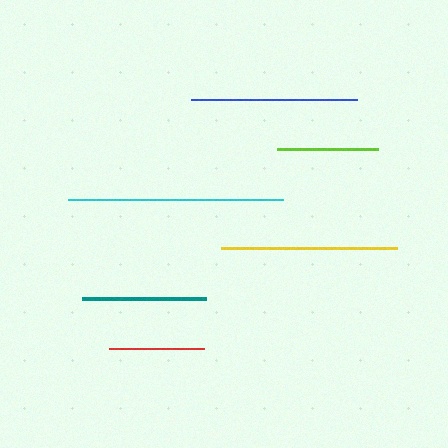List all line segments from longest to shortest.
From longest to shortest: cyan, yellow, blue, teal, lime, red.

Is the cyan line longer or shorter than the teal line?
The cyan line is longer than the teal line.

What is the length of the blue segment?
The blue segment is approximately 166 pixels long.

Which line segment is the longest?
The cyan line is the longest at approximately 214 pixels.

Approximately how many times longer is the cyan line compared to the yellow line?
The cyan line is approximately 1.2 times the length of the yellow line.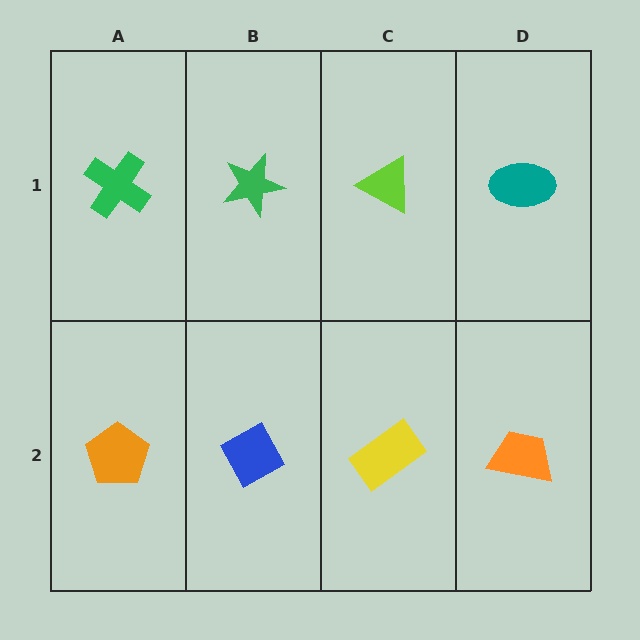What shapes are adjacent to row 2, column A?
A green cross (row 1, column A), a blue diamond (row 2, column B).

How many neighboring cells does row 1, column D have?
2.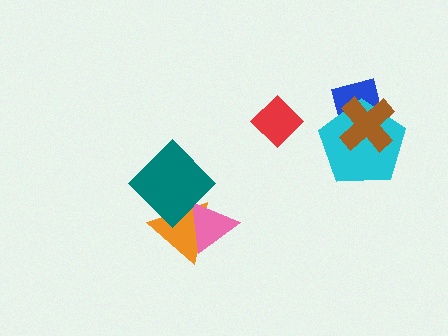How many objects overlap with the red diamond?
0 objects overlap with the red diamond.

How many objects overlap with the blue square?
2 objects overlap with the blue square.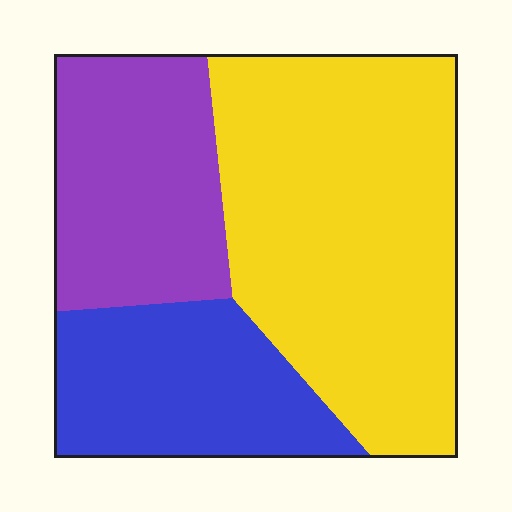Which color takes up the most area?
Yellow, at roughly 50%.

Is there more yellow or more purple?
Yellow.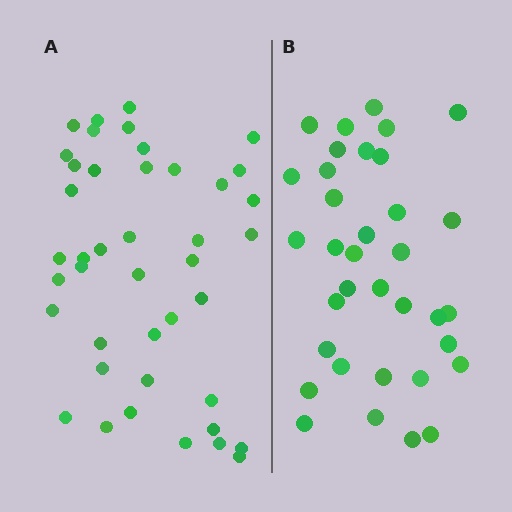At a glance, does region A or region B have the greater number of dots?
Region A (the left region) has more dots.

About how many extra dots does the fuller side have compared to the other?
Region A has roughly 8 or so more dots than region B.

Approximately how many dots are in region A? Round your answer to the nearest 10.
About 40 dots. (The exact count is 42, which rounds to 40.)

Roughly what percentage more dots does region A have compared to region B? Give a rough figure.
About 20% more.